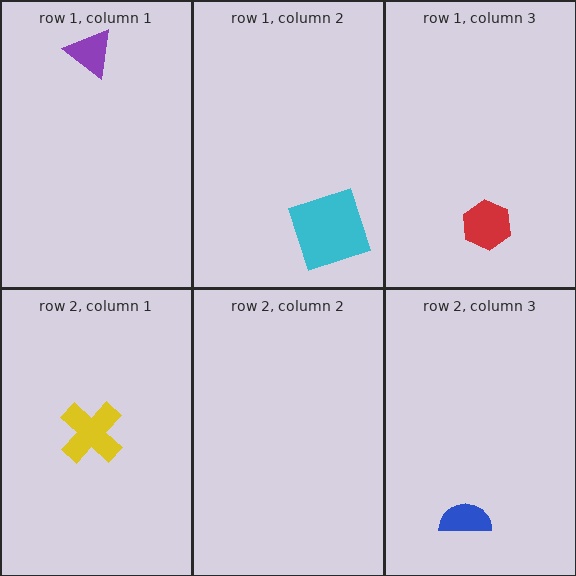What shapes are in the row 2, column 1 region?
The yellow cross.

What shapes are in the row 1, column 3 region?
The red hexagon.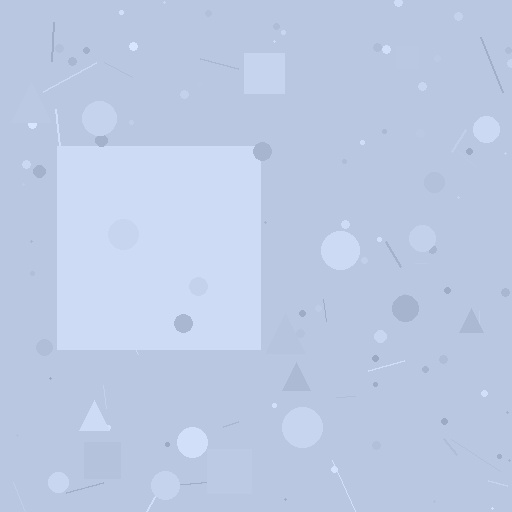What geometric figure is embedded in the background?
A square is embedded in the background.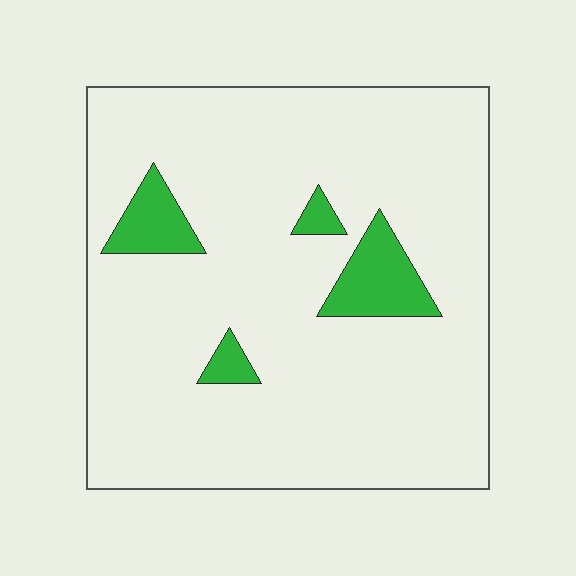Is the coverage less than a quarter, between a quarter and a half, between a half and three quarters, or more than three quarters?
Less than a quarter.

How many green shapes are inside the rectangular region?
4.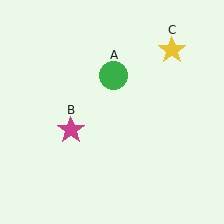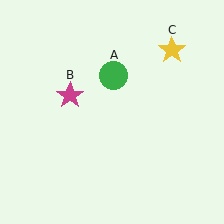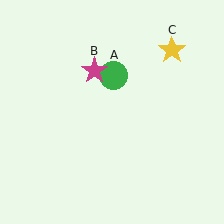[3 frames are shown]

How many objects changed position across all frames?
1 object changed position: magenta star (object B).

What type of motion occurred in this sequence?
The magenta star (object B) rotated clockwise around the center of the scene.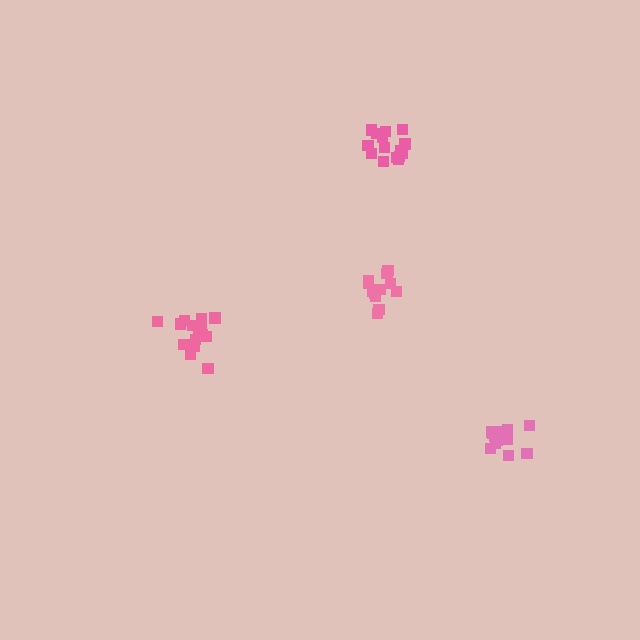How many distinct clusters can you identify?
There are 4 distinct clusters.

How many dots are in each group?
Group 1: 13 dots, Group 2: 16 dots, Group 3: 15 dots, Group 4: 12 dots (56 total).